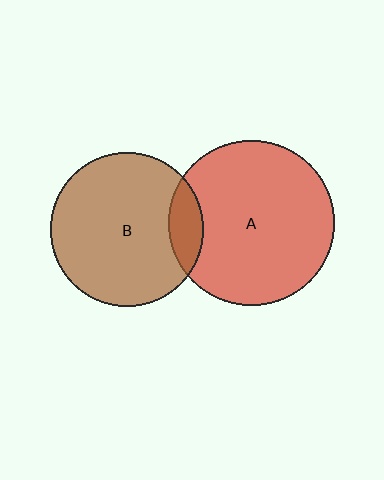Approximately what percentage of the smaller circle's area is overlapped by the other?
Approximately 15%.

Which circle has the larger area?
Circle A (red).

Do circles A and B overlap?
Yes.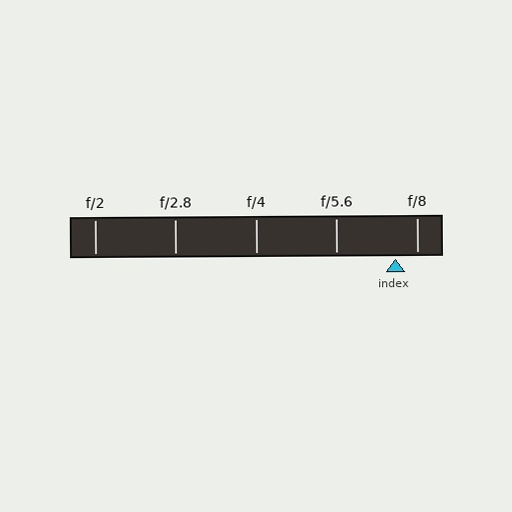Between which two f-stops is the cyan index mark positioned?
The index mark is between f/5.6 and f/8.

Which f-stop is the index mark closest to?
The index mark is closest to f/8.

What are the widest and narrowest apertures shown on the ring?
The widest aperture shown is f/2 and the narrowest is f/8.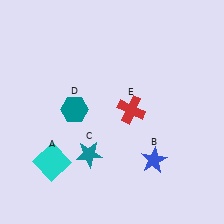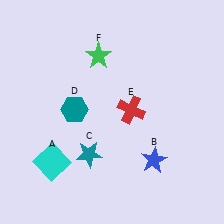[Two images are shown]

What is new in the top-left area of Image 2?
A green star (F) was added in the top-left area of Image 2.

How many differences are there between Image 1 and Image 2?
There is 1 difference between the two images.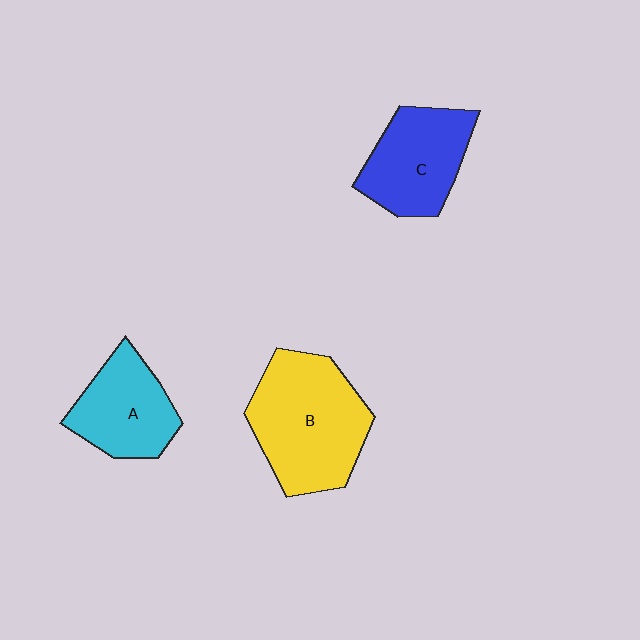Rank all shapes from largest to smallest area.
From largest to smallest: B (yellow), C (blue), A (cyan).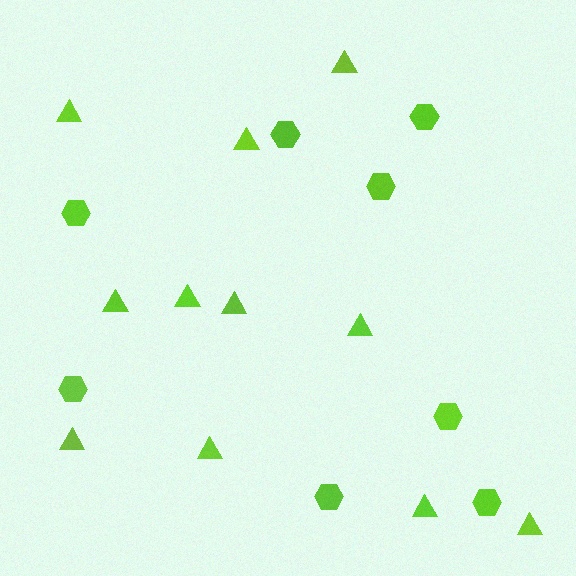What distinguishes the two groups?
There are 2 groups: one group of hexagons (8) and one group of triangles (11).